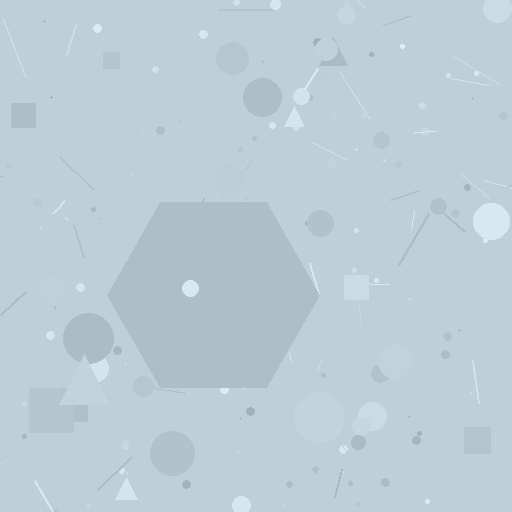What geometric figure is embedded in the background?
A hexagon is embedded in the background.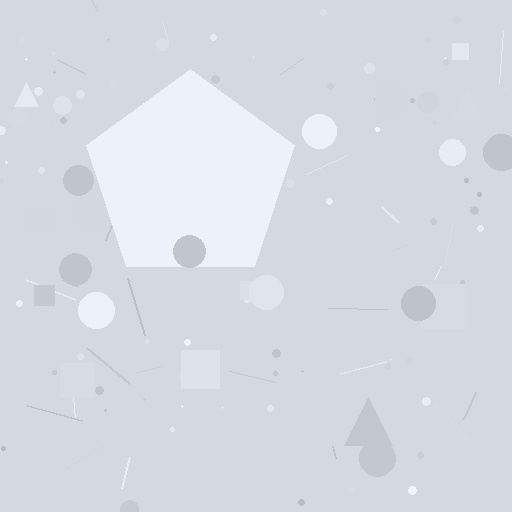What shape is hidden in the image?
A pentagon is hidden in the image.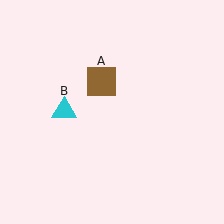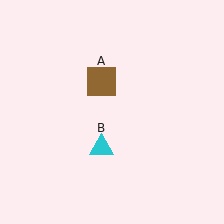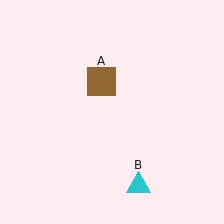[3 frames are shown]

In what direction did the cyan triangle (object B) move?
The cyan triangle (object B) moved down and to the right.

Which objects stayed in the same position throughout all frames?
Brown square (object A) remained stationary.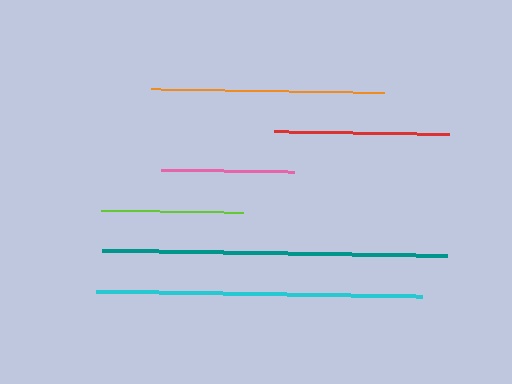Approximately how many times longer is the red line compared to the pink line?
The red line is approximately 1.3 times the length of the pink line.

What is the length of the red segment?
The red segment is approximately 175 pixels long.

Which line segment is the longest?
The teal line is the longest at approximately 345 pixels.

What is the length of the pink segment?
The pink segment is approximately 133 pixels long.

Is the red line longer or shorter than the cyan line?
The cyan line is longer than the red line.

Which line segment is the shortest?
The pink line is the shortest at approximately 133 pixels.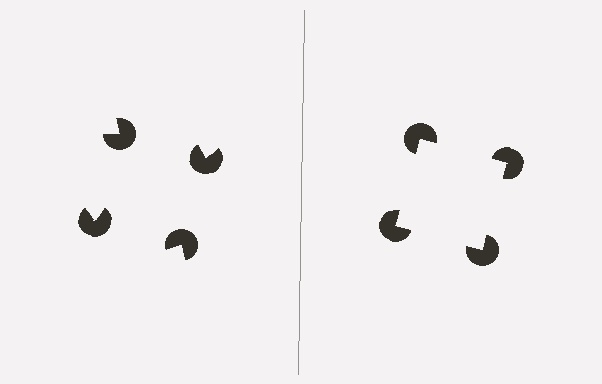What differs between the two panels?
The pac-man discs are positioned identically on both sides; only the wedge orientations differ. On the right they align to a square; on the left they are misaligned.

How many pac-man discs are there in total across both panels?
8 — 4 on each side.